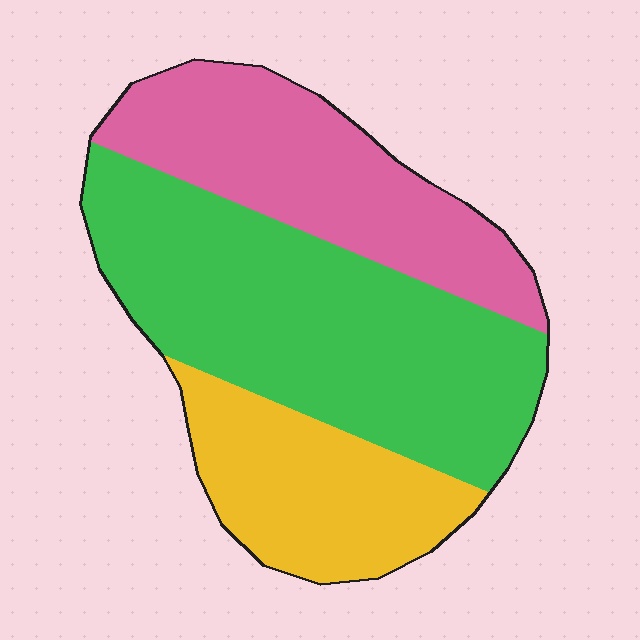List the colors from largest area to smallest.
From largest to smallest: green, pink, yellow.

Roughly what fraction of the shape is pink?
Pink covers around 30% of the shape.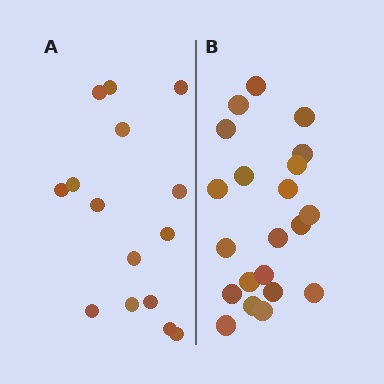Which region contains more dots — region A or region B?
Region B (the right region) has more dots.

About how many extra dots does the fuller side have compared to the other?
Region B has about 6 more dots than region A.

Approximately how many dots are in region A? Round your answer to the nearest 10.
About 20 dots. (The exact count is 15, which rounds to 20.)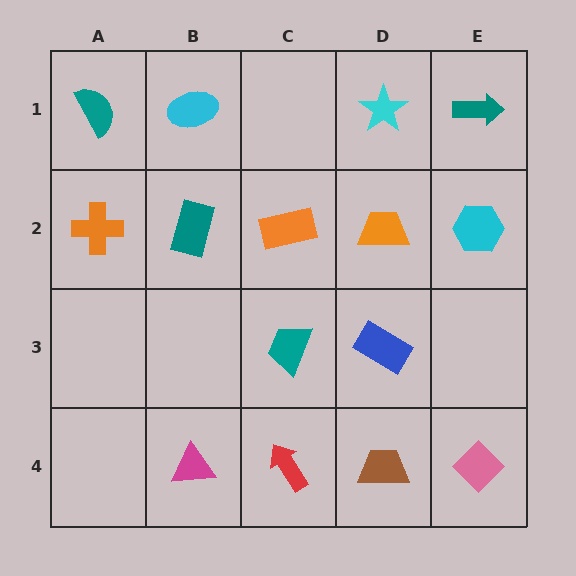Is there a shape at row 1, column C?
No, that cell is empty.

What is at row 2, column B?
A teal rectangle.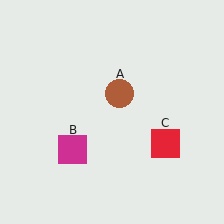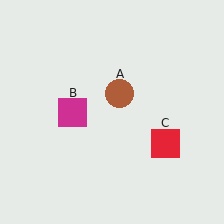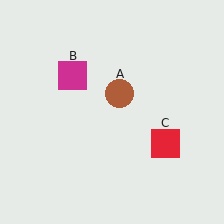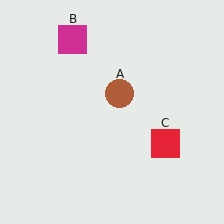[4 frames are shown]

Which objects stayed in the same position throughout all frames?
Brown circle (object A) and red square (object C) remained stationary.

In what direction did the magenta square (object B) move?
The magenta square (object B) moved up.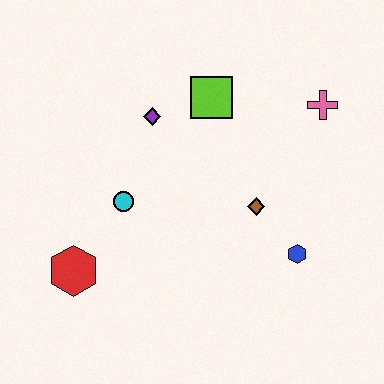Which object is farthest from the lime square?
The red hexagon is farthest from the lime square.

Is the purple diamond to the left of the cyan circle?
No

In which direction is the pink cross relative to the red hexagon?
The pink cross is to the right of the red hexagon.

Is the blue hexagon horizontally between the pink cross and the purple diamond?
Yes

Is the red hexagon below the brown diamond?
Yes